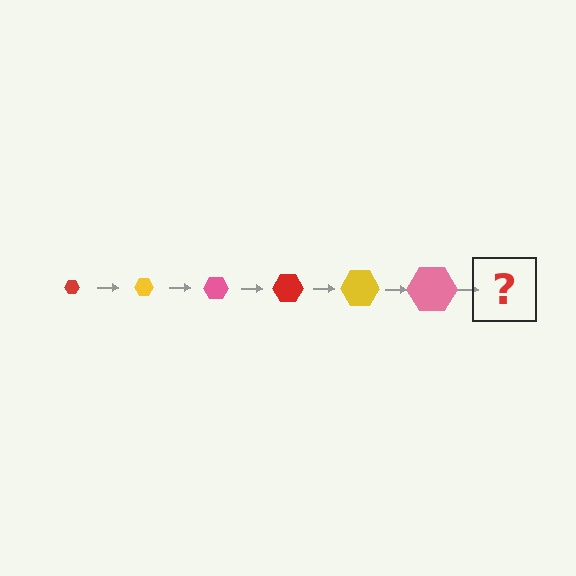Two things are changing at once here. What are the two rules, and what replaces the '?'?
The two rules are that the hexagon grows larger each step and the color cycles through red, yellow, and pink. The '?' should be a red hexagon, larger than the previous one.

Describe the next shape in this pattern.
It should be a red hexagon, larger than the previous one.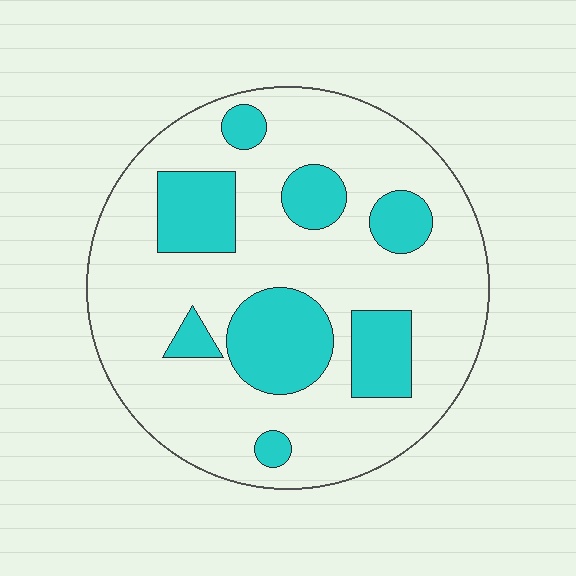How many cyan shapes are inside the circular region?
8.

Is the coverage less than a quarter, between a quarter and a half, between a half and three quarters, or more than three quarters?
Between a quarter and a half.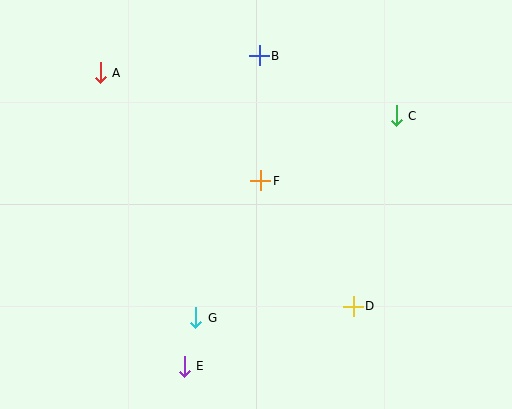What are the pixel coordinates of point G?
Point G is at (196, 318).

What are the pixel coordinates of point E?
Point E is at (184, 366).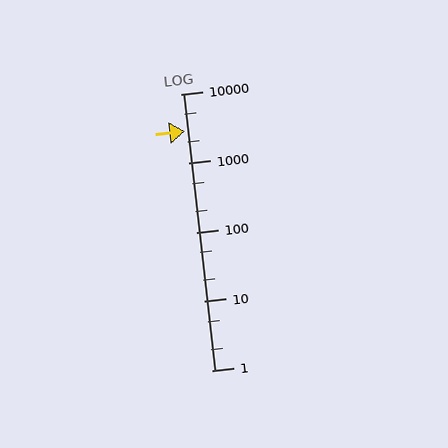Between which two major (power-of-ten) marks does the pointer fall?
The pointer is between 1000 and 10000.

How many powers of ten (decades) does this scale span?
The scale spans 4 decades, from 1 to 10000.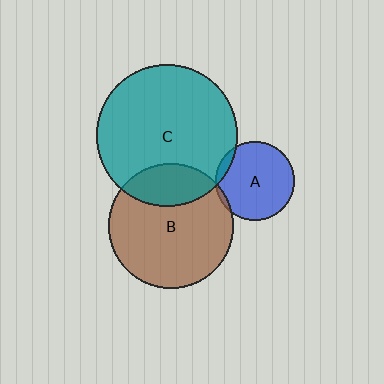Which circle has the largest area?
Circle C (teal).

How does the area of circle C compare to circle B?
Approximately 1.3 times.